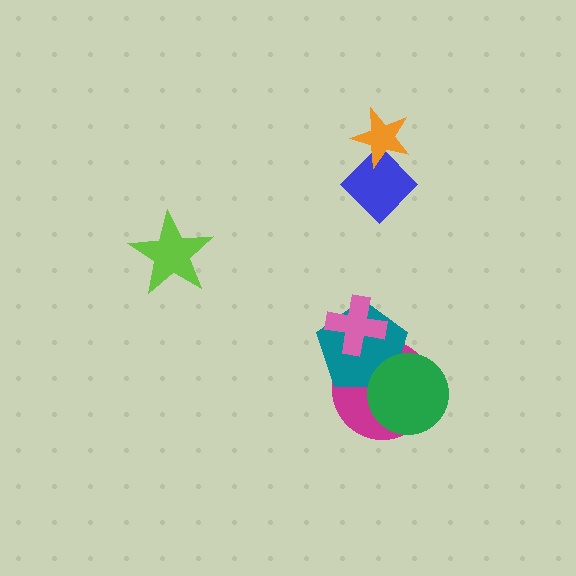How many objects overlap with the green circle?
2 objects overlap with the green circle.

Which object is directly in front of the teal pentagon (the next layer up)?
The pink cross is directly in front of the teal pentagon.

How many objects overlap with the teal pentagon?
3 objects overlap with the teal pentagon.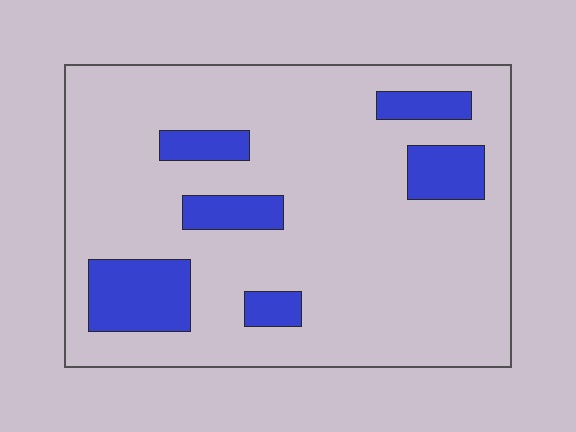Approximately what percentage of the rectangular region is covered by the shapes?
Approximately 15%.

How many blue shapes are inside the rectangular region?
6.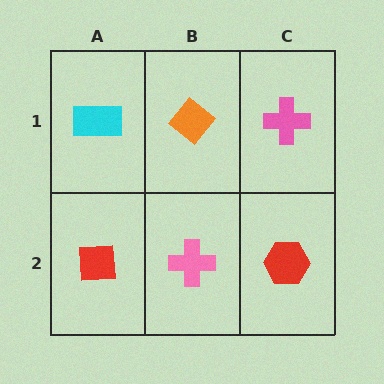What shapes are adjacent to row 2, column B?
An orange diamond (row 1, column B), a red square (row 2, column A), a red hexagon (row 2, column C).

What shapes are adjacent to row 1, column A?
A red square (row 2, column A), an orange diamond (row 1, column B).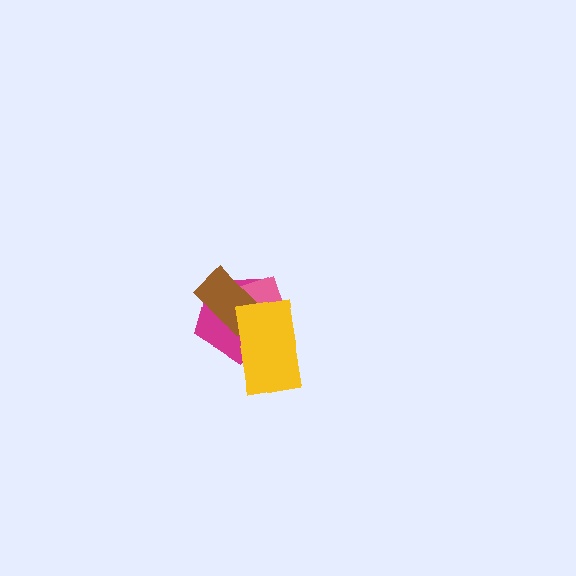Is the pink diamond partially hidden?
Yes, it is partially covered by another shape.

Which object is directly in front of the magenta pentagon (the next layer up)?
The pink diamond is directly in front of the magenta pentagon.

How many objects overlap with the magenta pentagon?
3 objects overlap with the magenta pentagon.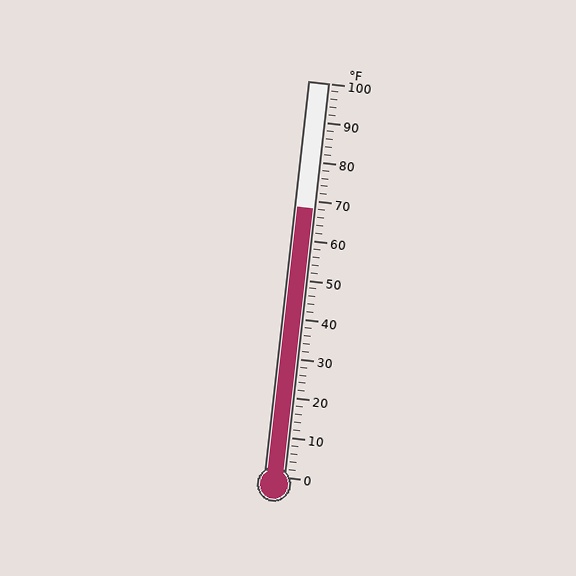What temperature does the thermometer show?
The thermometer shows approximately 68°F.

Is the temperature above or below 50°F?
The temperature is above 50°F.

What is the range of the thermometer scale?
The thermometer scale ranges from 0°F to 100°F.